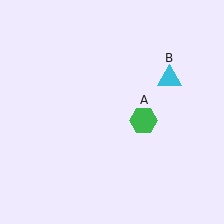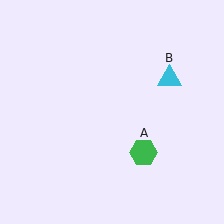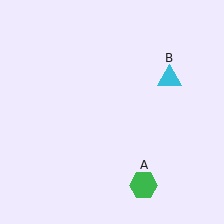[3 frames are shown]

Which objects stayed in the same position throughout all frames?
Cyan triangle (object B) remained stationary.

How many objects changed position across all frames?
1 object changed position: green hexagon (object A).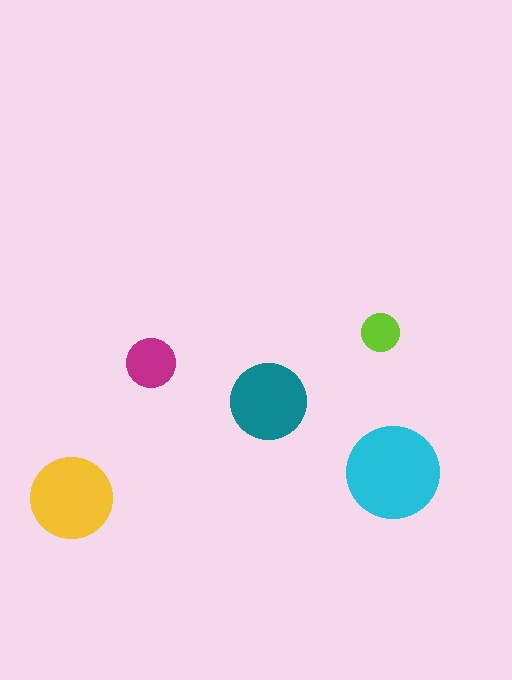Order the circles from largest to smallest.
the cyan one, the yellow one, the teal one, the magenta one, the lime one.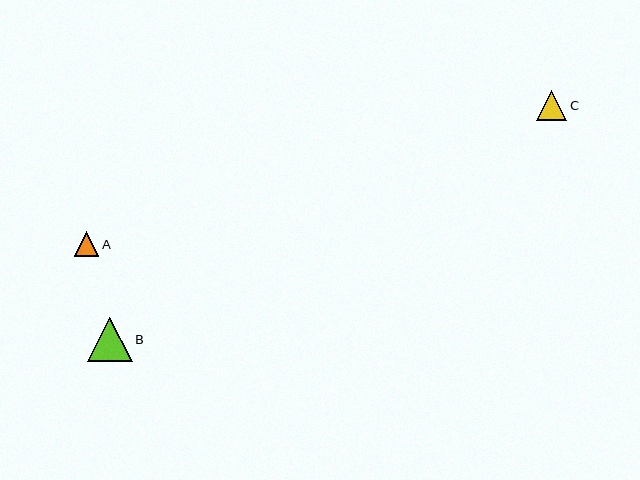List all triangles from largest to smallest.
From largest to smallest: B, C, A.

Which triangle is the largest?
Triangle B is the largest with a size of approximately 44 pixels.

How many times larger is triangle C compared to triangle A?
Triangle C is approximately 1.2 times the size of triangle A.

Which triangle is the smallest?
Triangle A is the smallest with a size of approximately 25 pixels.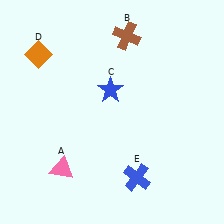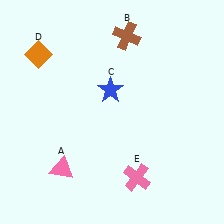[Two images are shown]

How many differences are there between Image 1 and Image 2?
There is 1 difference between the two images.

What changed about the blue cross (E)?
In Image 1, E is blue. In Image 2, it changed to pink.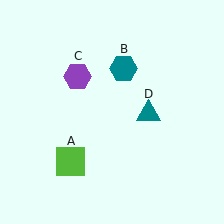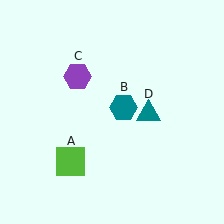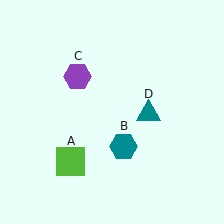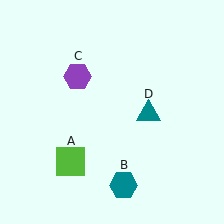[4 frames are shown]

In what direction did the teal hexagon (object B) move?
The teal hexagon (object B) moved down.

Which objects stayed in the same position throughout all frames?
Lime square (object A) and purple hexagon (object C) and teal triangle (object D) remained stationary.